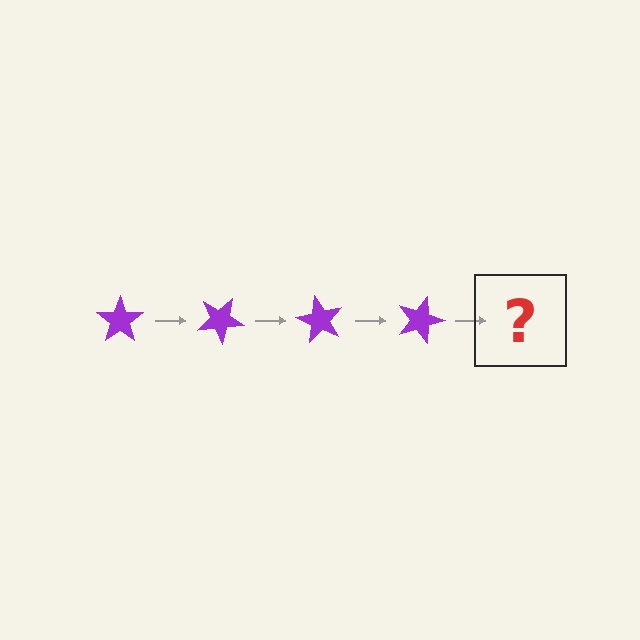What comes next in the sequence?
The next element should be a purple star rotated 120 degrees.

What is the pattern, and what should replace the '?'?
The pattern is that the star rotates 30 degrees each step. The '?' should be a purple star rotated 120 degrees.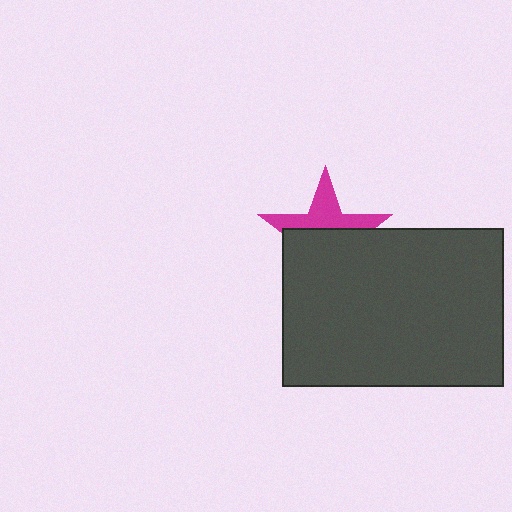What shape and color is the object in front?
The object in front is a dark gray rectangle.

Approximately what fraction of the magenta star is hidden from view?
Roughly 58% of the magenta star is hidden behind the dark gray rectangle.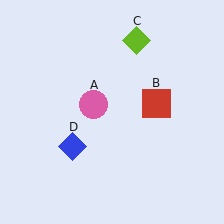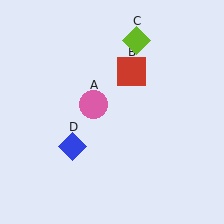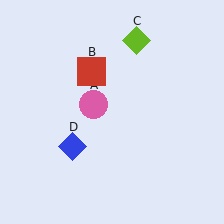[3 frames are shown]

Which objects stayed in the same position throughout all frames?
Pink circle (object A) and lime diamond (object C) and blue diamond (object D) remained stationary.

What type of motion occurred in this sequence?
The red square (object B) rotated counterclockwise around the center of the scene.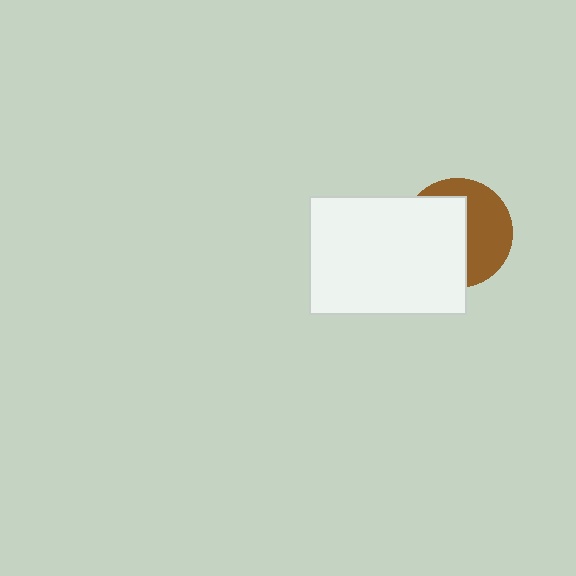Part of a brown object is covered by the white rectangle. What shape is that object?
It is a circle.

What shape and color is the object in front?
The object in front is a white rectangle.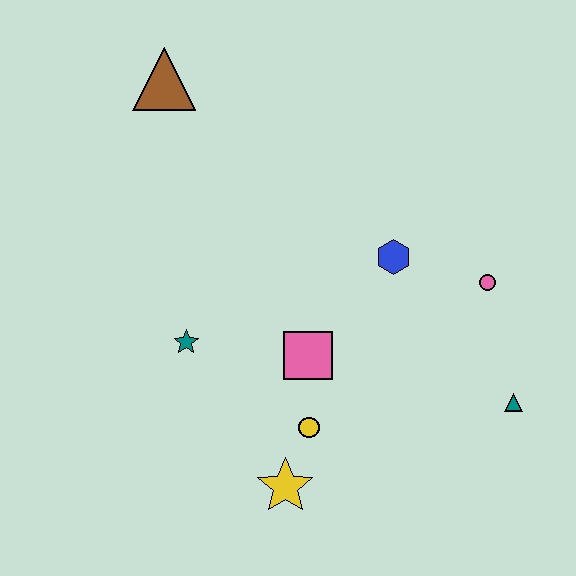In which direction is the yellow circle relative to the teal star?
The yellow circle is to the right of the teal star.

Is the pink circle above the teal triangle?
Yes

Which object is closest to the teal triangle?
The pink circle is closest to the teal triangle.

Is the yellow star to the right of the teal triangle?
No